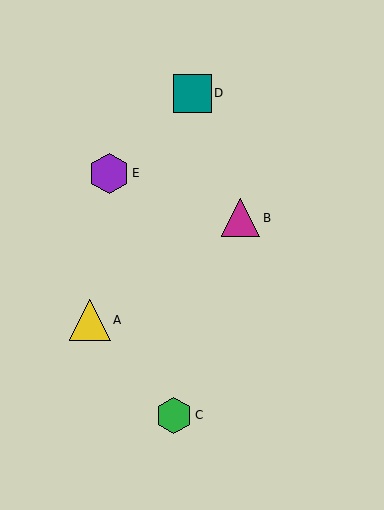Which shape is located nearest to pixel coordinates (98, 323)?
The yellow triangle (labeled A) at (90, 320) is nearest to that location.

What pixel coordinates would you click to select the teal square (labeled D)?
Click at (192, 93) to select the teal square D.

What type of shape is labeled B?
Shape B is a magenta triangle.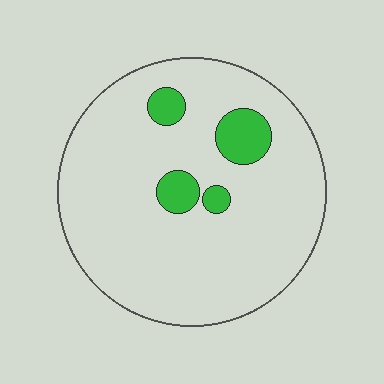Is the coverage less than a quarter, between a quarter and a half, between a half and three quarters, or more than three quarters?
Less than a quarter.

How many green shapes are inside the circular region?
4.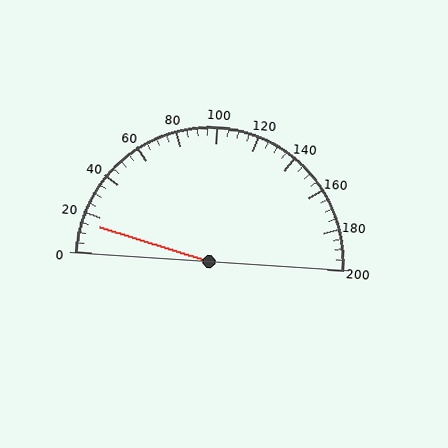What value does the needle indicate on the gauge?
The needle indicates approximately 15.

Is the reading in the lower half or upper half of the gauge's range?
The reading is in the lower half of the range (0 to 200).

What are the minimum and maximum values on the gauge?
The gauge ranges from 0 to 200.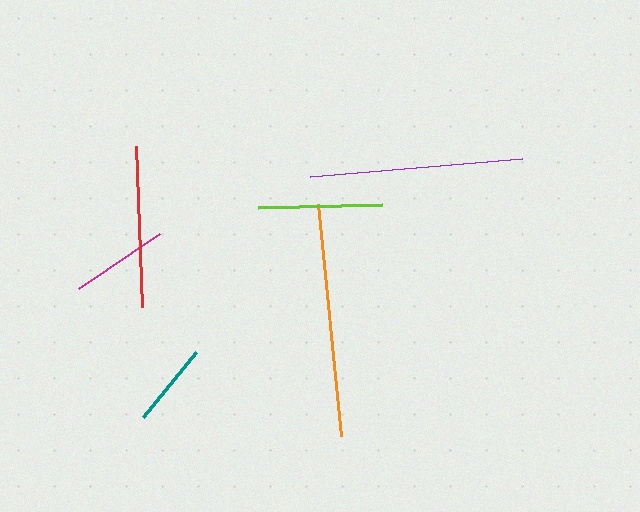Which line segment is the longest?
The orange line is the longest at approximately 233 pixels.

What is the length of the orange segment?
The orange segment is approximately 233 pixels long.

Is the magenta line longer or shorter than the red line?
The red line is longer than the magenta line.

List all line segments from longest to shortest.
From longest to shortest: orange, purple, red, lime, magenta, teal.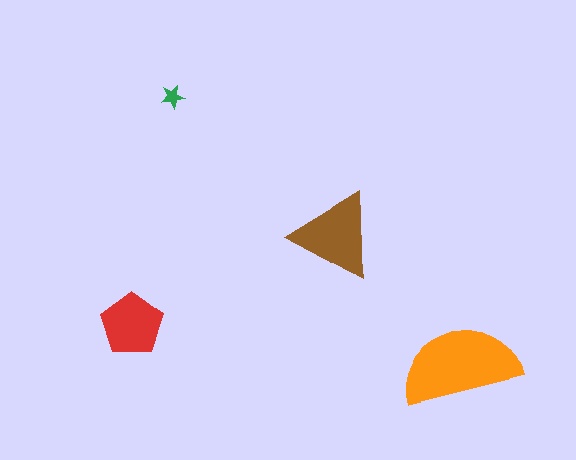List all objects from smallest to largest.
The green star, the red pentagon, the brown triangle, the orange semicircle.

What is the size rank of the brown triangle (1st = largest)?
2nd.